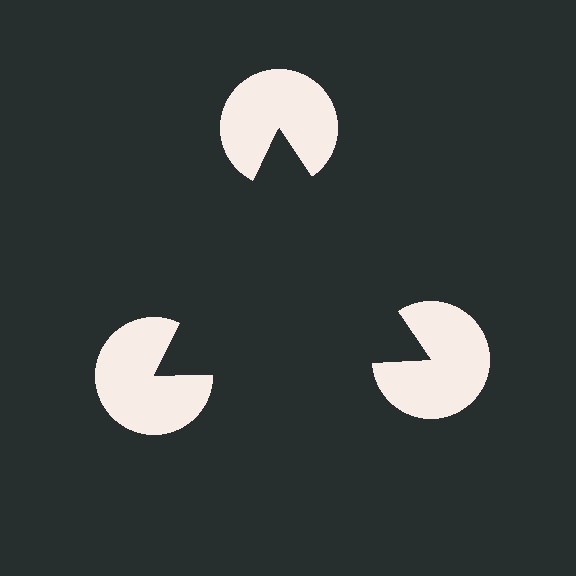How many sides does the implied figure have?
3 sides.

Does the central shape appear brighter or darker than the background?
It typically appears slightly darker than the background, even though no actual brightness change is drawn.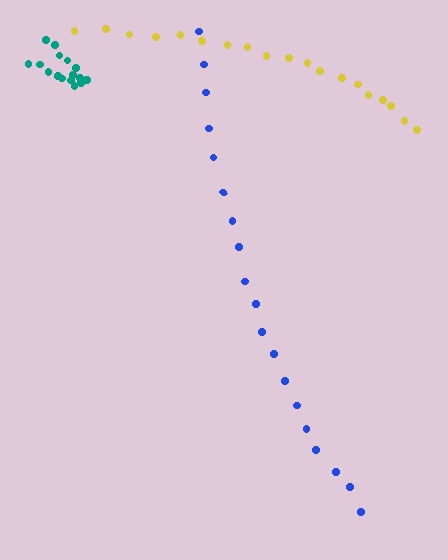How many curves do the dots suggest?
There are 3 distinct paths.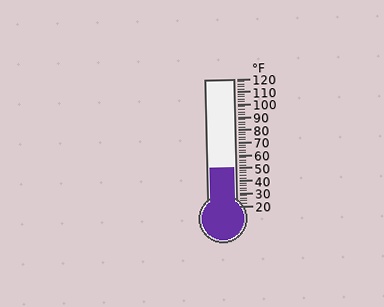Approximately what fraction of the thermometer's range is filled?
The thermometer is filled to approximately 30% of its range.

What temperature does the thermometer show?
The thermometer shows approximately 50°F.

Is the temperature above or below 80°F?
The temperature is below 80°F.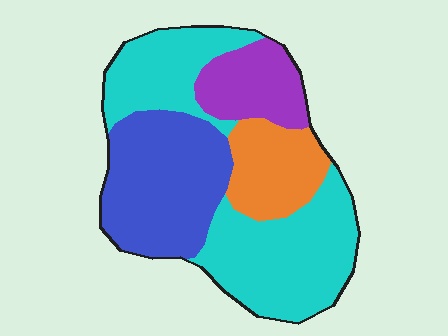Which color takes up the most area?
Cyan, at roughly 45%.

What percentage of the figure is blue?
Blue covers 28% of the figure.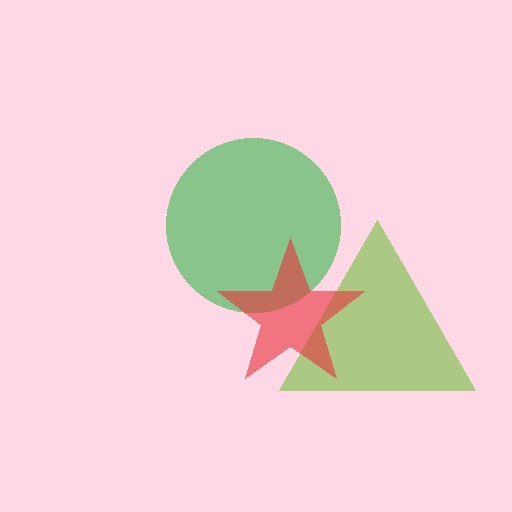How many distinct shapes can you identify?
There are 3 distinct shapes: a lime triangle, a green circle, a red star.